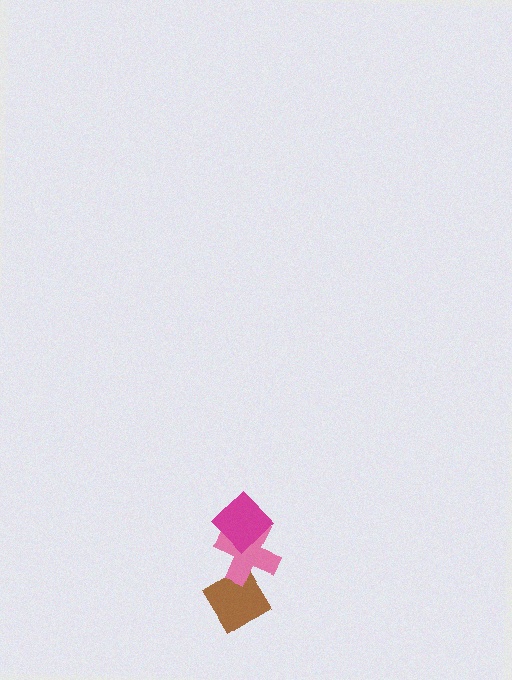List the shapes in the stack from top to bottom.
From top to bottom: the magenta diamond, the pink cross, the brown diamond.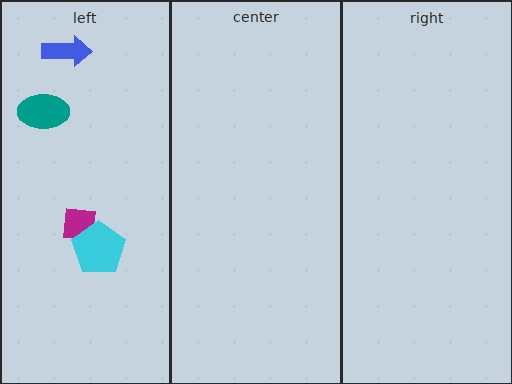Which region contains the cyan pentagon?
The left region.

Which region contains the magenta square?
The left region.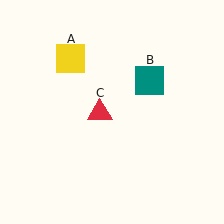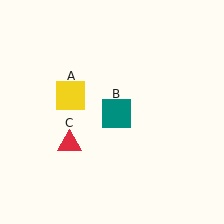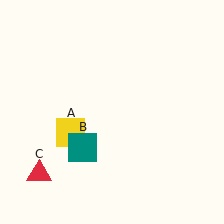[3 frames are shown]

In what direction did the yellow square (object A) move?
The yellow square (object A) moved down.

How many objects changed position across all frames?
3 objects changed position: yellow square (object A), teal square (object B), red triangle (object C).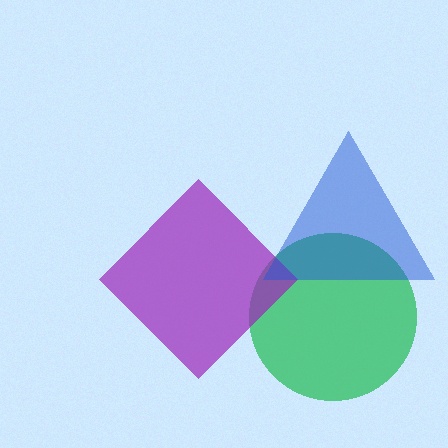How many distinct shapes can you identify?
There are 3 distinct shapes: a green circle, a purple diamond, a blue triangle.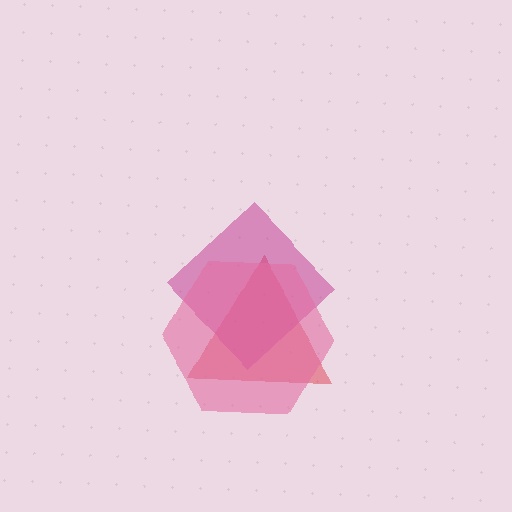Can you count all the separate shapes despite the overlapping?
Yes, there are 3 separate shapes.